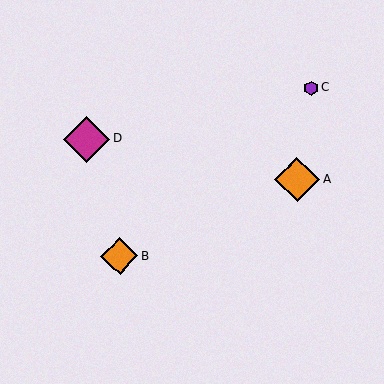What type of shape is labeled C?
Shape C is a purple hexagon.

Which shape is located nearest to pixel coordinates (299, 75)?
The purple hexagon (labeled C) at (311, 88) is nearest to that location.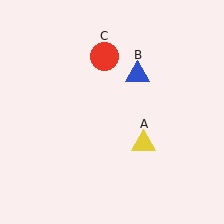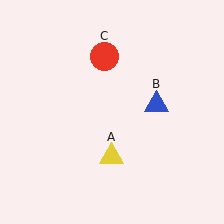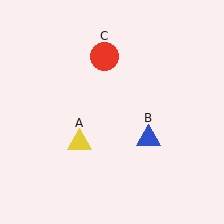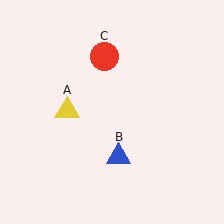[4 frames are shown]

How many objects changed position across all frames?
2 objects changed position: yellow triangle (object A), blue triangle (object B).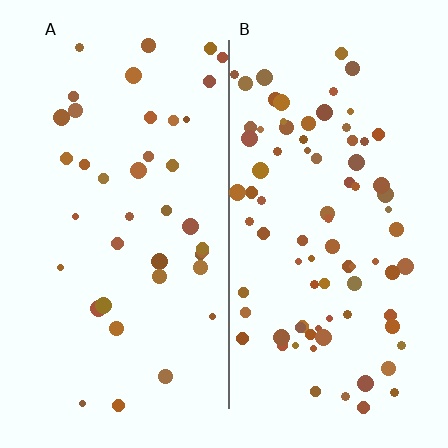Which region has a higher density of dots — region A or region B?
B (the right).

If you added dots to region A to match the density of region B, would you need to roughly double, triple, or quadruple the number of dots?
Approximately double.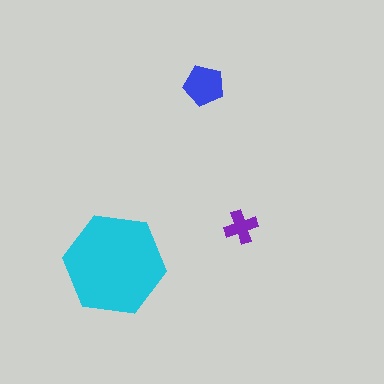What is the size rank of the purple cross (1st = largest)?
3rd.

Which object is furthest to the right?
The purple cross is rightmost.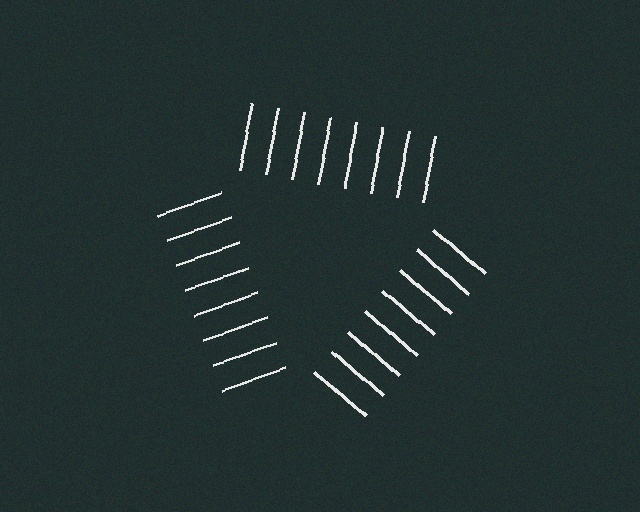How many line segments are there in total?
24 — 8 along each of the 3 edges.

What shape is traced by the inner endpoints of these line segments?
An illusory triangle — the line segments terminate on its edges but no continuous stroke is drawn.